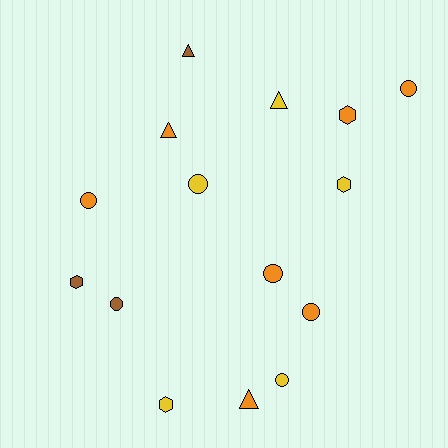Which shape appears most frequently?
Circle, with 7 objects.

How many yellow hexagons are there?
There are 2 yellow hexagons.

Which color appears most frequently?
Orange, with 7 objects.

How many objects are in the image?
There are 15 objects.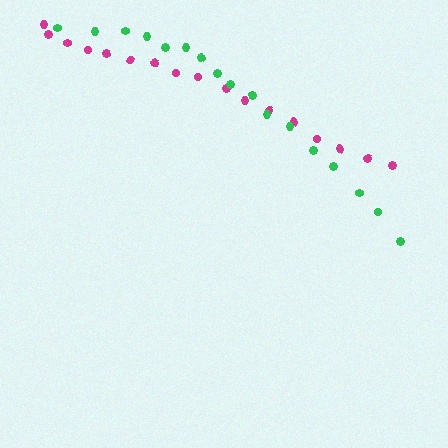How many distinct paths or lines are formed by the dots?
There are 2 distinct paths.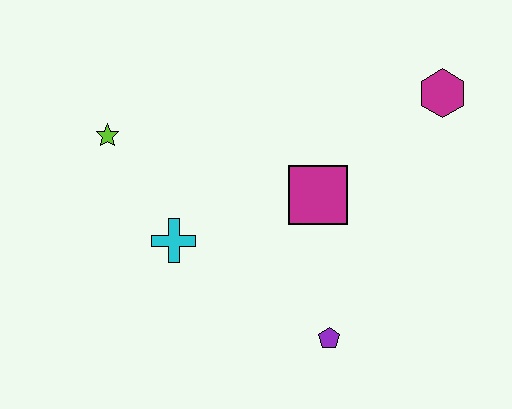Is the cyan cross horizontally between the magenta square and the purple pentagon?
No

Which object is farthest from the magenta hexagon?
The lime star is farthest from the magenta hexagon.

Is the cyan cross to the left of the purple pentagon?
Yes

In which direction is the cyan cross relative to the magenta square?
The cyan cross is to the left of the magenta square.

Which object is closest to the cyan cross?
The lime star is closest to the cyan cross.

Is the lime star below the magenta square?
No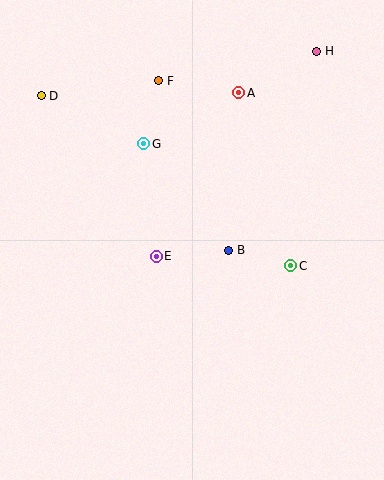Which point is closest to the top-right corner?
Point H is closest to the top-right corner.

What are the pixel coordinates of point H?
Point H is at (317, 51).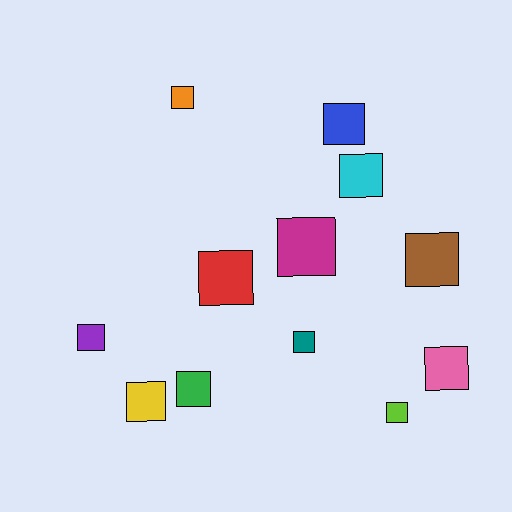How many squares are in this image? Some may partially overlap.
There are 12 squares.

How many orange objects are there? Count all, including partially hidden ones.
There is 1 orange object.